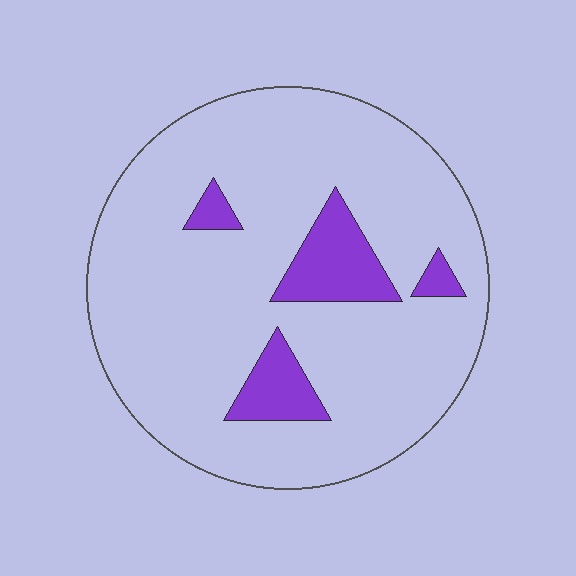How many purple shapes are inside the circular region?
4.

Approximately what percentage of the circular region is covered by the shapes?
Approximately 15%.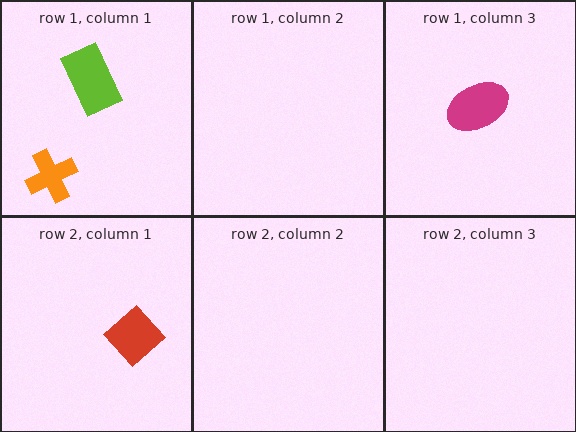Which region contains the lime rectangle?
The row 1, column 1 region.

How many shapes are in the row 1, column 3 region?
1.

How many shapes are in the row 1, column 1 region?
2.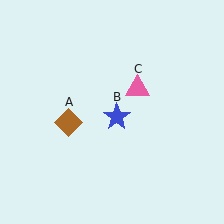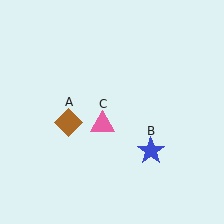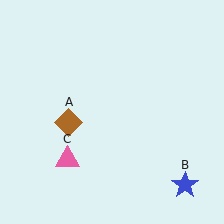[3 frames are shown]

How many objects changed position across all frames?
2 objects changed position: blue star (object B), pink triangle (object C).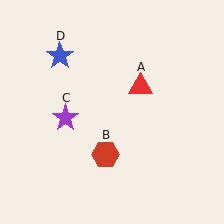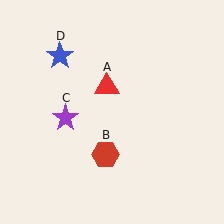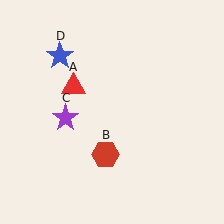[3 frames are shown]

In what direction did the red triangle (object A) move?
The red triangle (object A) moved left.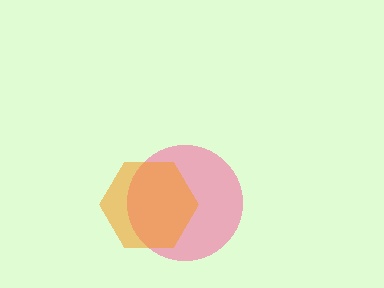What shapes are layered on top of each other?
The layered shapes are: a pink circle, an orange hexagon.